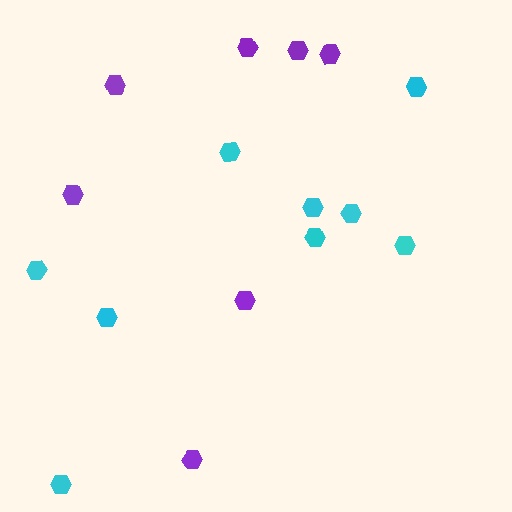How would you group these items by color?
There are 2 groups: one group of cyan hexagons (9) and one group of purple hexagons (7).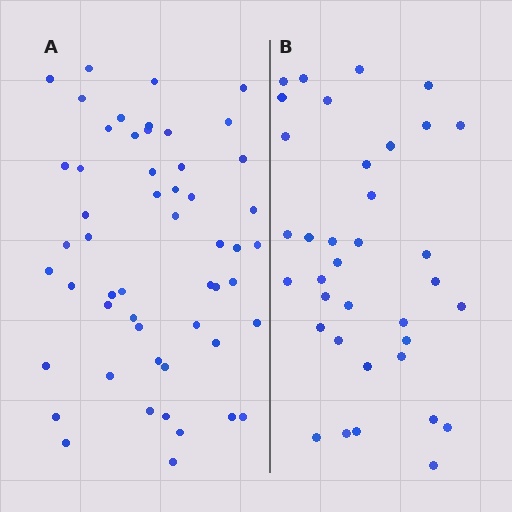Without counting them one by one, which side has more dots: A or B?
Region A (the left region) has more dots.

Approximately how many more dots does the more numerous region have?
Region A has approximately 15 more dots than region B.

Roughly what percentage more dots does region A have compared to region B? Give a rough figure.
About 45% more.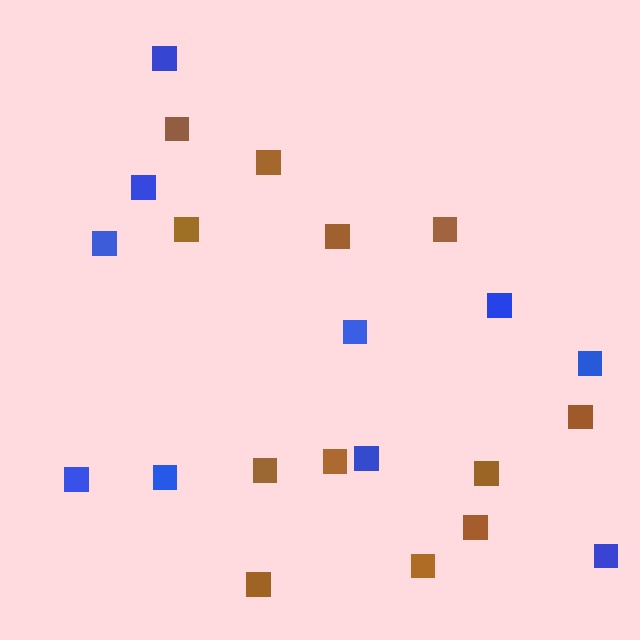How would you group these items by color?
There are 2 groups: one group of brown squares (12) and one group of blue squares (10).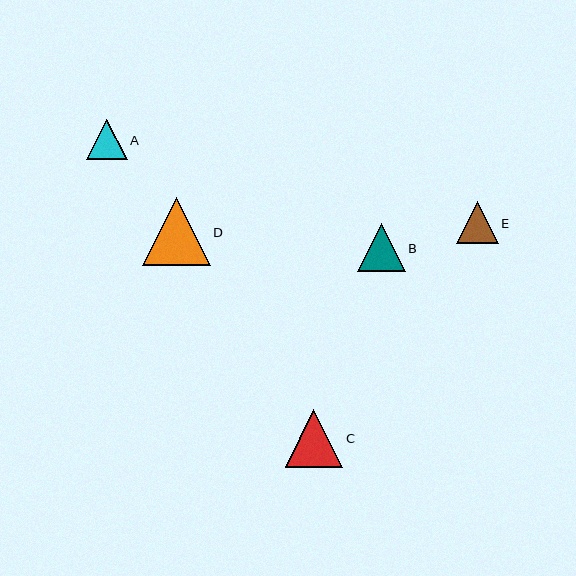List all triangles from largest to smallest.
From largest to smallest: D, C, B, E, A.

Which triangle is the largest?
Triangle D is the largest with a size of approximately 68 pixels.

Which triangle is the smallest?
Triangle A is the smallest with a size of approximately 40 pixels.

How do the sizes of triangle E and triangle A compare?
Triangle E and triangle A are approximately the same size.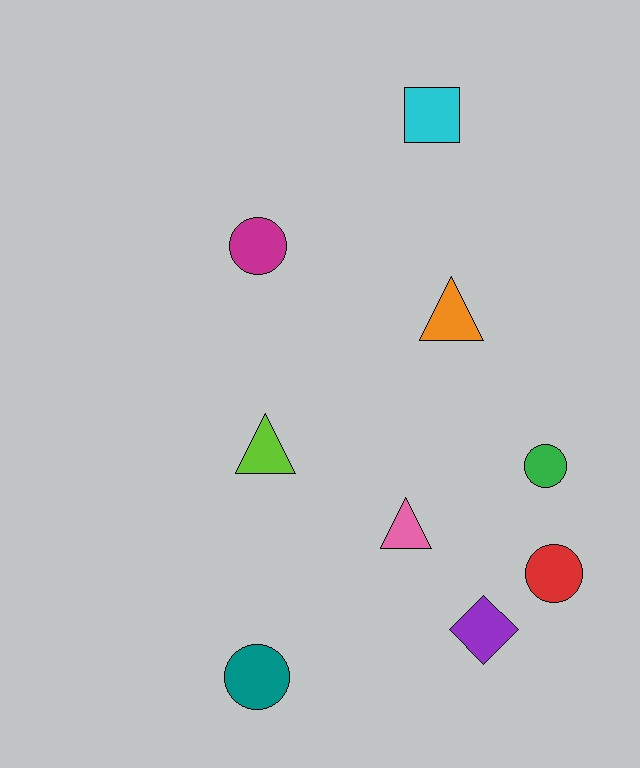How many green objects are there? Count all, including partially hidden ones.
There is 1 green object.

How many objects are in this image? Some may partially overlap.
There are 9 objects.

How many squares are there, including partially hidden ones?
There is 1 square.